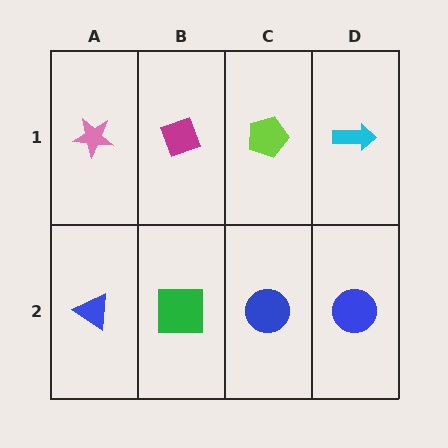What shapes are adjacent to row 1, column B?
A green square (row 2, column B), a pink star (row 1, column A), a lime pentagon (row 1, column C).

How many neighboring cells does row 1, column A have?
2.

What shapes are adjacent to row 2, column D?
A cyan arrow (row 1, column D), a blue circle (row 2, column C).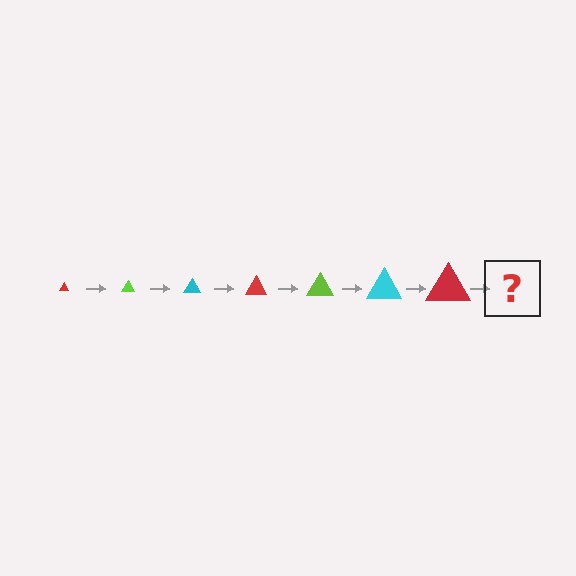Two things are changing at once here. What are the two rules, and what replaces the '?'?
The two rules are that the triangle grows larger each step and the color cycles through red, lime, and cyan. The '?' should be a lime triangle, larger than the previous one.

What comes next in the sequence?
The next element should be a lime triangle, larger than the previous one.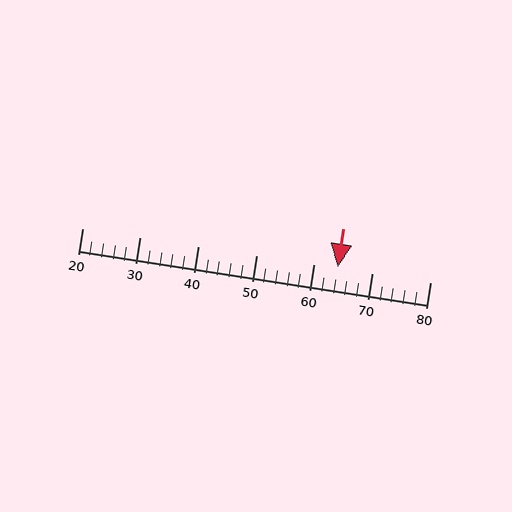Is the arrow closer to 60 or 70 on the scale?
The arrow is closer to 60.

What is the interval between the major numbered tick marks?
The major tick marks are spaced 10 units apart.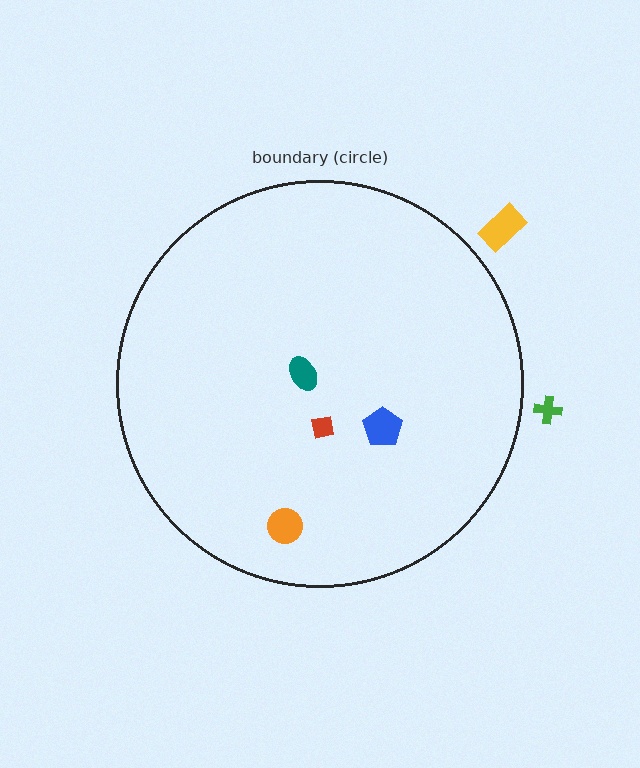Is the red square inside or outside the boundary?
Inside.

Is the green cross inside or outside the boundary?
Outside.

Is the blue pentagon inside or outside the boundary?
Inside.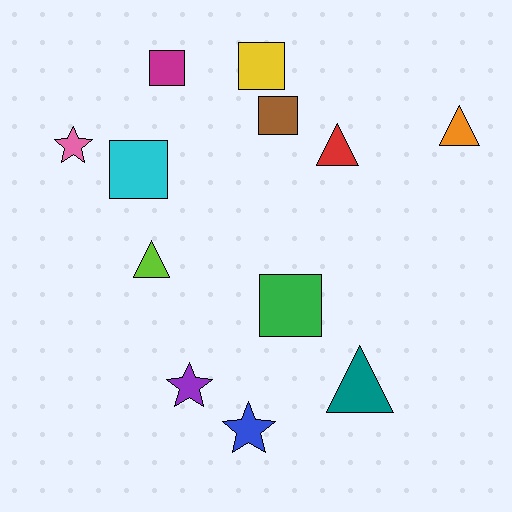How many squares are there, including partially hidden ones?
There are 5 squares.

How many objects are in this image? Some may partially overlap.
There are 12 objects.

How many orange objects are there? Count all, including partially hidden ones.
There is 1 orange object.